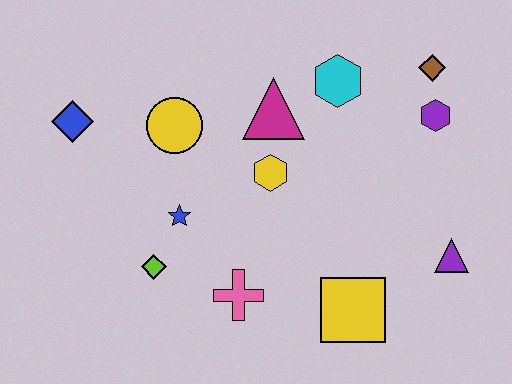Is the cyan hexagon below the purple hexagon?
No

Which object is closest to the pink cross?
The lime diamond is closest to the pink cross.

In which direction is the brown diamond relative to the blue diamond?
The brown diamond is to the right of the blue diamond.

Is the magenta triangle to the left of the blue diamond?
No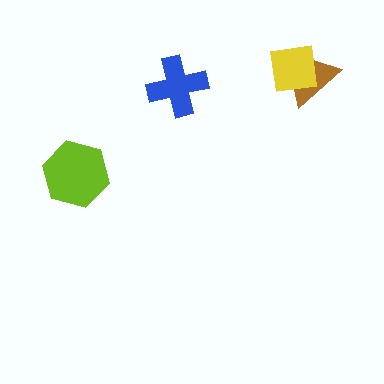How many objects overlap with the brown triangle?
1 object overlaps with the brown triangle.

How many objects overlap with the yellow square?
1 object overlaps with the yellow square.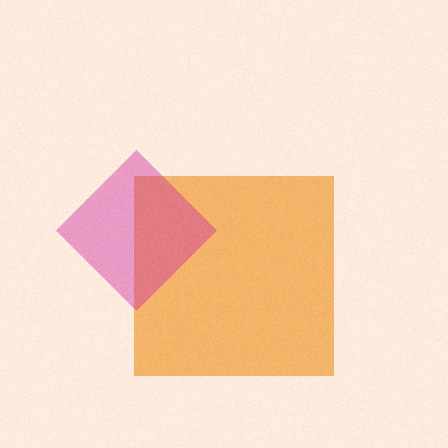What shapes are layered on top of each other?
The layered shapes are: an orange square, a magenta diamond.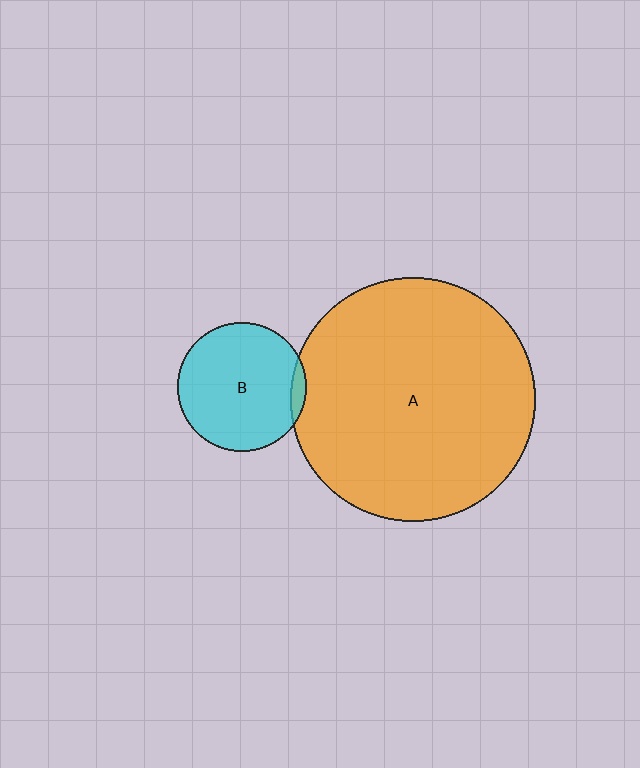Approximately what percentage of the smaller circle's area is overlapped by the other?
Approximately 5%.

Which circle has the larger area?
Circle A (orange).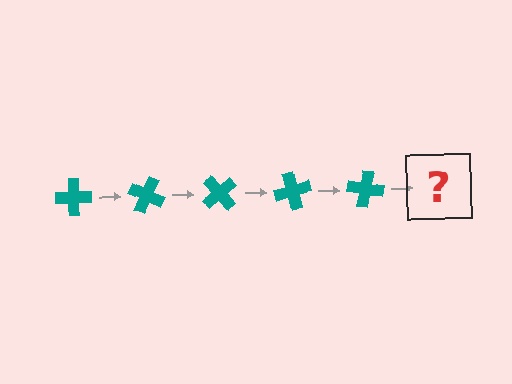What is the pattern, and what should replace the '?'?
The pattern is that the cross rotates 25 degrees each step. The '?' should be a teal cross rotated 125 degrees.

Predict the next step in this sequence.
The next step is a teal cross rotated 125 degrees.